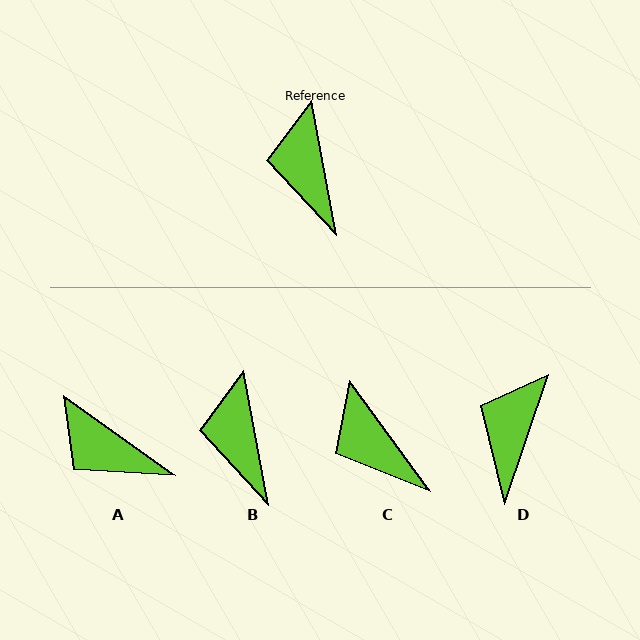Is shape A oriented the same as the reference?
No, it is off by about 44 degrees.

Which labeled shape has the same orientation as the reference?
B.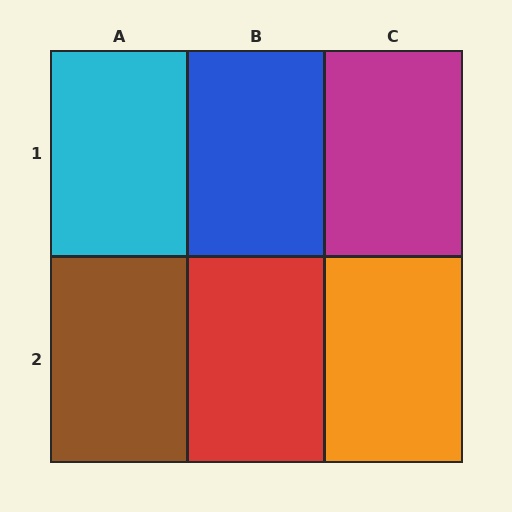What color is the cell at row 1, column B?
Blue.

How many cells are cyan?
1 cell is cyan.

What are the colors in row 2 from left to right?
Brown, red, orange.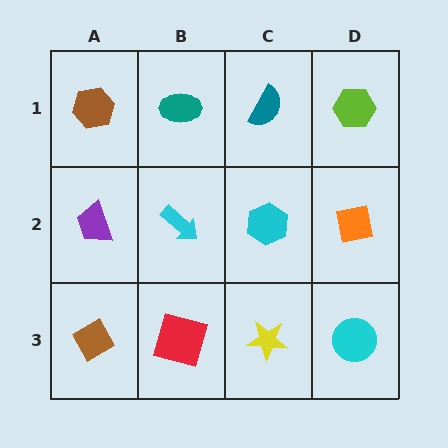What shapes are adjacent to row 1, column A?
A purple trapezoid (row 2, column A), a teal ellipse (row 1, column B).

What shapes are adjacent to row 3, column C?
A cyan hexagon (row 2, column C), a red square (row 3, column B), a cyan circle (row 3, column D).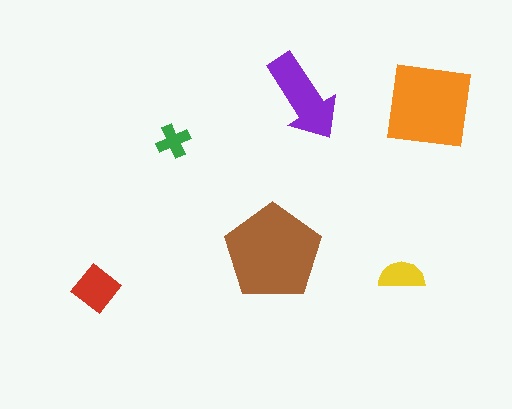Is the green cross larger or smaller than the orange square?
Smaller.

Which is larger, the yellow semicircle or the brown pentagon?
The brown pentagon.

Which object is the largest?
The brown pentagon.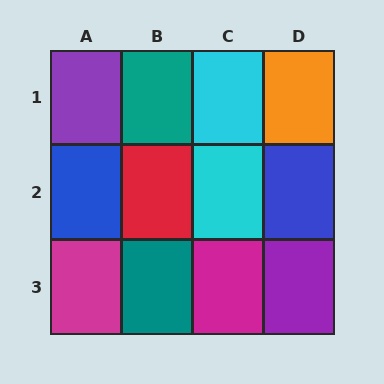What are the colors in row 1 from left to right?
Purple, teal, cyan, orange.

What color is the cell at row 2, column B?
Red.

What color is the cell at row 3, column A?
Magenta.